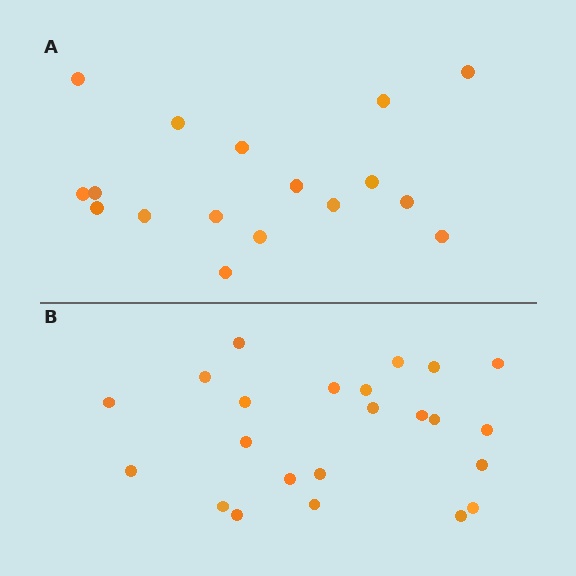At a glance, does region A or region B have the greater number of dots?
Region B (the bottom region) has more dots.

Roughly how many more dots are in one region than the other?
Region B has about 6 more dots than region A.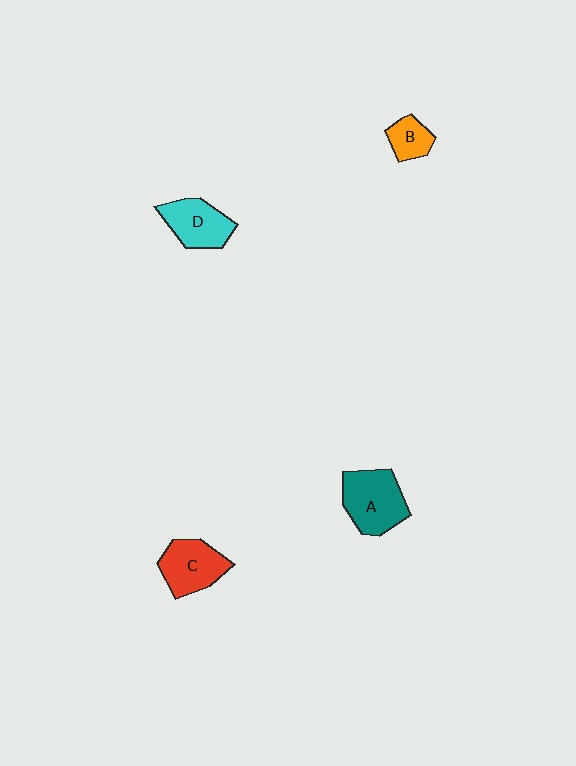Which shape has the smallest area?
Shape B (orange).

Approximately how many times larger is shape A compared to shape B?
Approximately 2.2 times.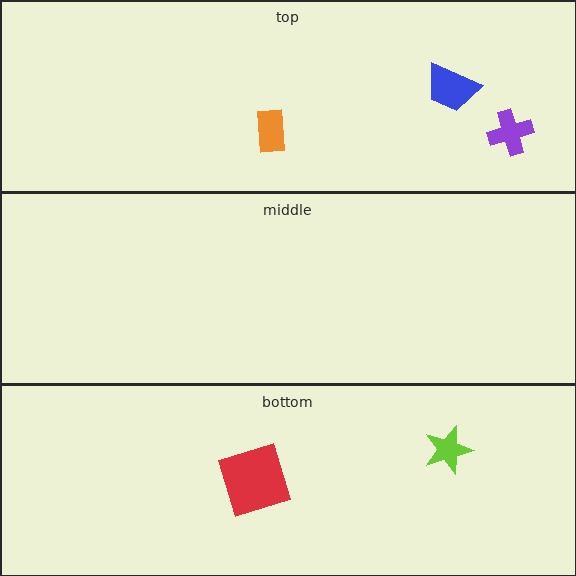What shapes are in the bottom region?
The red square, the lime star.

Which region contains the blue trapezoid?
The top region.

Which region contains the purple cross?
The top region.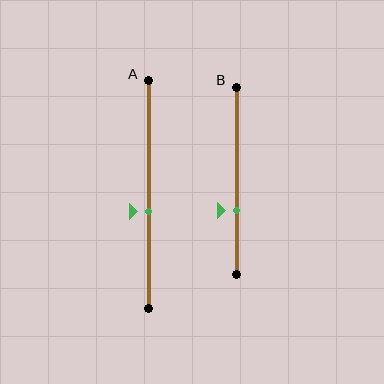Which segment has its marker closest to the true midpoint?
Segment A has its marker closest to the true midpoint.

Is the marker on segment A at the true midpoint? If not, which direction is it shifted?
No, the marker on segment A is shifted downward by about 8% of the segment length.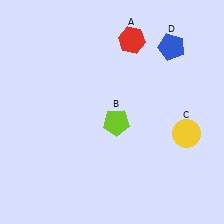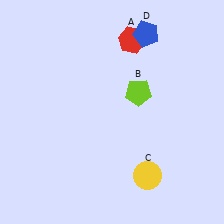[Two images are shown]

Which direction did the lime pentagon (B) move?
The lime pentagon (B) moved up.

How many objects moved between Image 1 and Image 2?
3 objects moved between the two images.